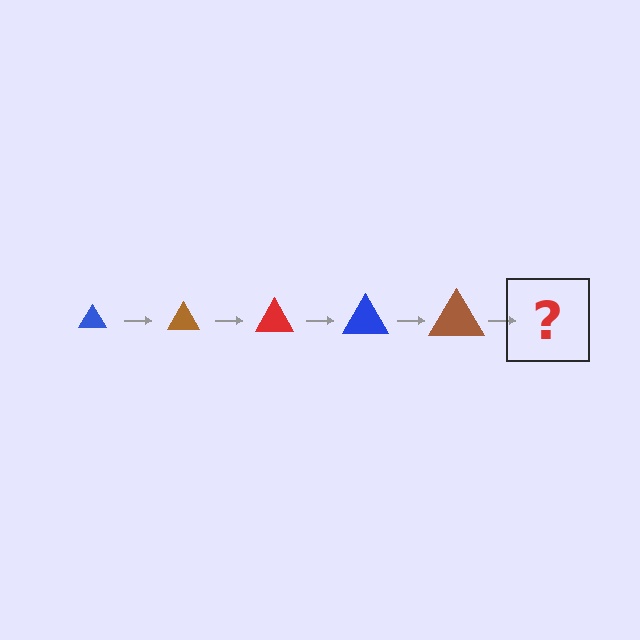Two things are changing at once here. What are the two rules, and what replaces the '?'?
The two rules are that the triangle grows larger each step and the color cycles through blue, brown, and red. The '?' should be a red triangle, larger than the previous one.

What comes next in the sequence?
The next element should be a red triangle, larger than the previous one.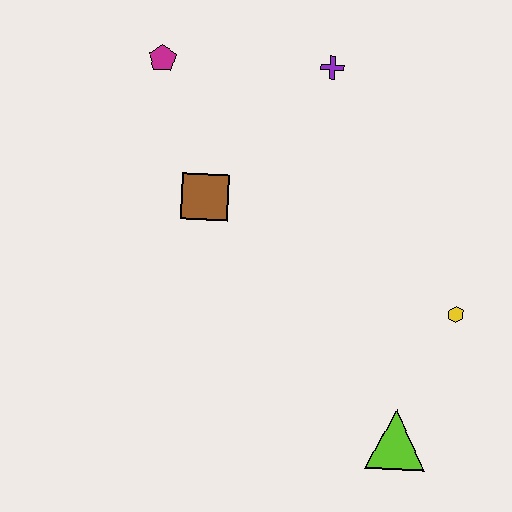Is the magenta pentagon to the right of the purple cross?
No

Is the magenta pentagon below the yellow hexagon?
No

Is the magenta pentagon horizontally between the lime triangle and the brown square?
No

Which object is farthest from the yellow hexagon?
The magenta pentagon is farthest from the yellow hexagon.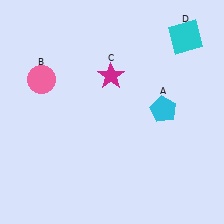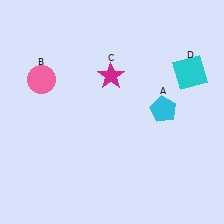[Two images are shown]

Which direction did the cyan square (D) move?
The cyan square (D) moved down.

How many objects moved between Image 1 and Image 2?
1 object moved between the two images.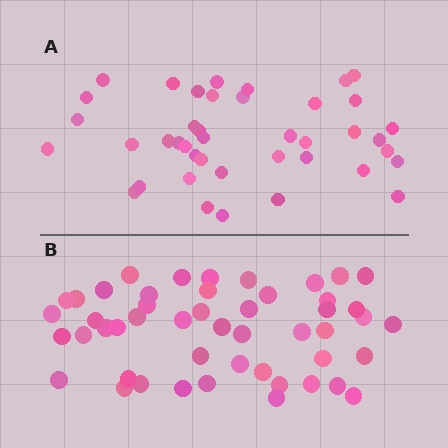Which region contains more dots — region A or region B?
Region B (the bottom region) has more dots.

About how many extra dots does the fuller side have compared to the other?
Region B has roughly 8 or so more dots than region A.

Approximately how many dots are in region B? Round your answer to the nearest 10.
About 50 dots. (The exact count is 49, which rounds to 50.)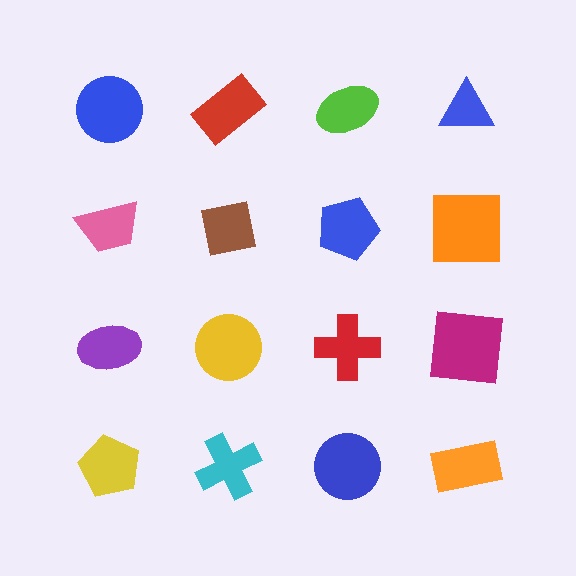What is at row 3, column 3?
A red cross.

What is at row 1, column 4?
A blue triangle.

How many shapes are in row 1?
4 shapes.